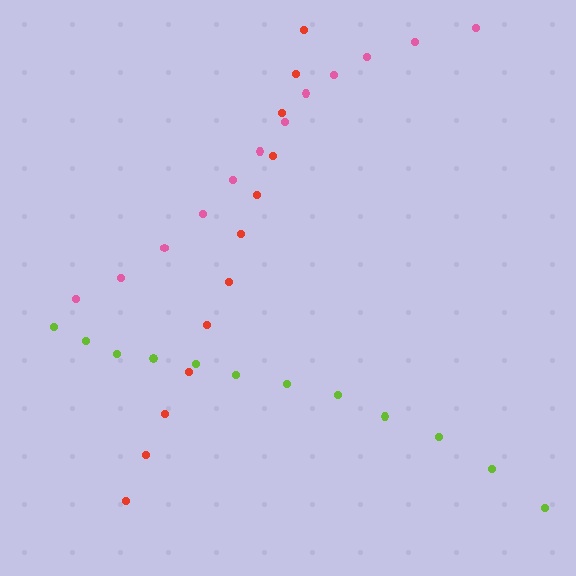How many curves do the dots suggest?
There are 3 distinct paths.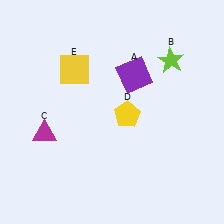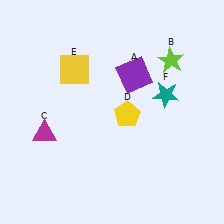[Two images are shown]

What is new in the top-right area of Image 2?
A teal star (F) was added in the top-right area of Image 2.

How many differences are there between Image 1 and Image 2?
There is 1 difference between the two images.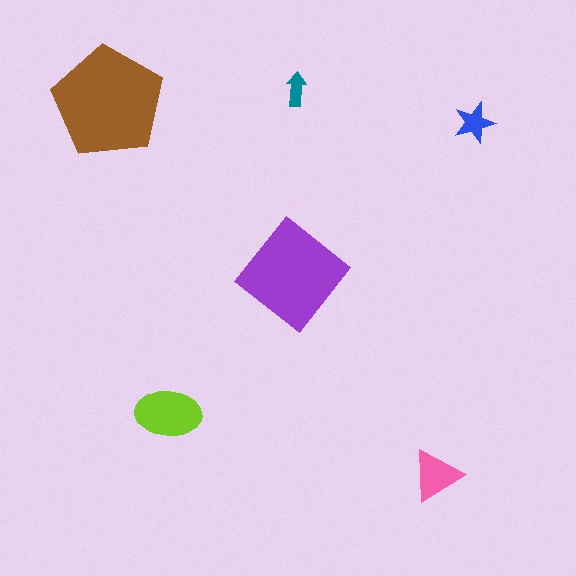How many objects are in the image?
There are 6 objects in the image.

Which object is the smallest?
The teal arrow.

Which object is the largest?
The brown pentagon.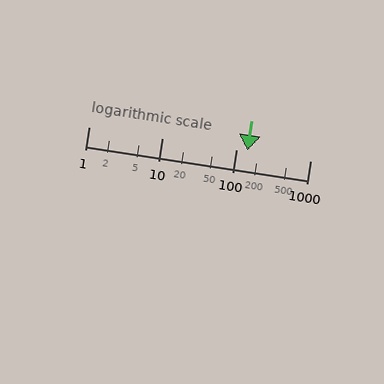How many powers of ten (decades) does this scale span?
The scale spans 3 decades, from 1 to 1000.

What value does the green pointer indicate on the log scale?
The pointer indicates approximately 140.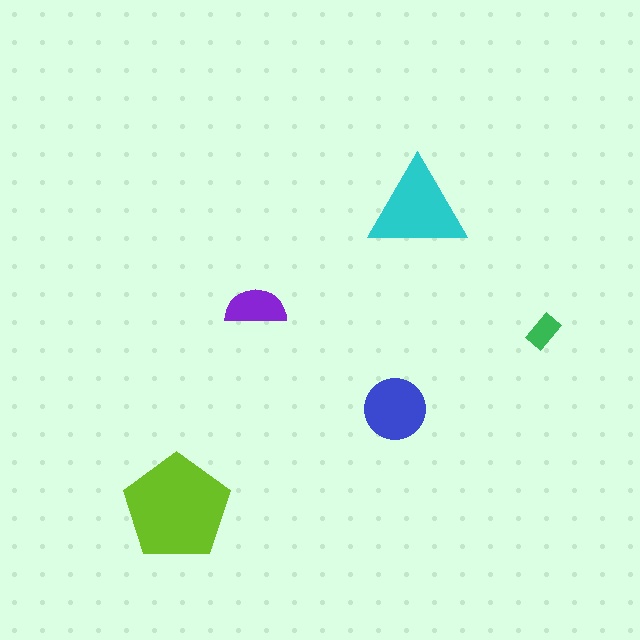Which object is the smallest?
The green rectangle.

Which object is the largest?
The lime pentagon.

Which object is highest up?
The cyan triangle is topmost.